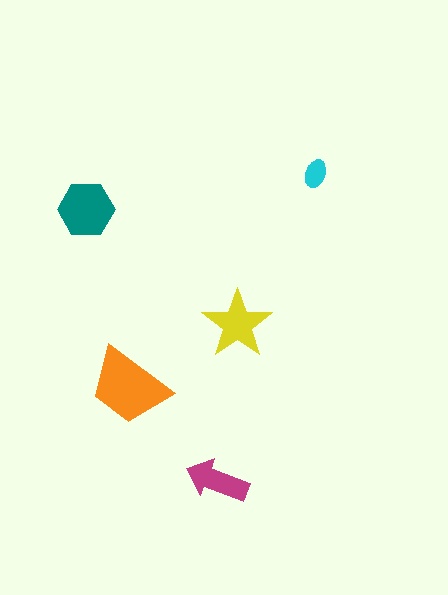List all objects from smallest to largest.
The cyan ellipse, the magenta arrow, the yellow star, the teal hexagon, the orange trapezoid.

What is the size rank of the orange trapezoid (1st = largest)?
1st.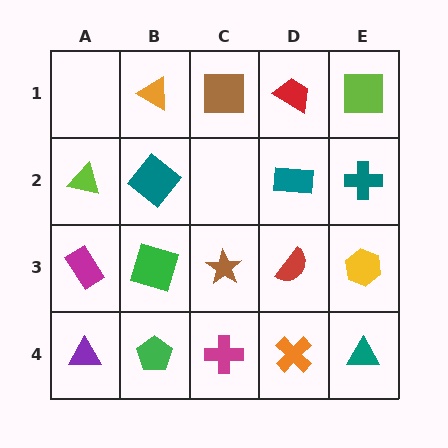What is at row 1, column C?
A brown square.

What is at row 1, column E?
A lime square.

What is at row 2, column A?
A lime triangle.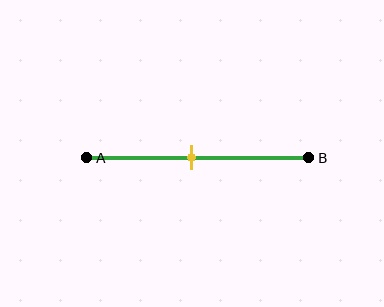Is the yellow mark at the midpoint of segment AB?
Yes, the mark is approximately at the midpoint.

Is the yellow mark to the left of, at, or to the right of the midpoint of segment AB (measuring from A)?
The yellow mark is approximately at the midpoint of segment AB.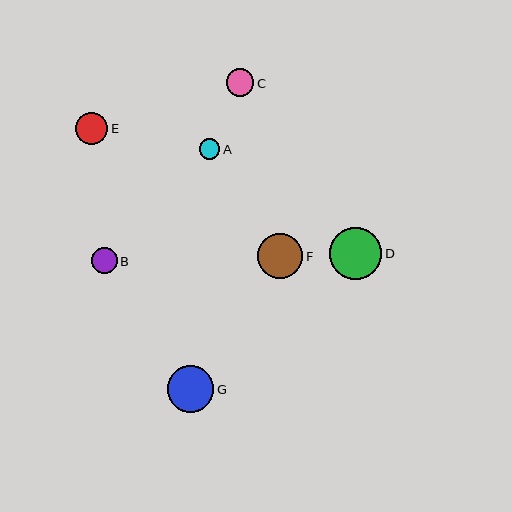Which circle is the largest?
Circle D is the largest with a size of approximately 53 pixels.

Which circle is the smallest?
Circle A is the smallest with a size of approximately 21 pixels.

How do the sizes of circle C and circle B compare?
Circle C and circle B are approximately the same size.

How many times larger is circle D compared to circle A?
Circle D is approximately 2.5 times the size of circle A.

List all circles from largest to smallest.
From largest to smallest: D, G, F, E, C, B, A.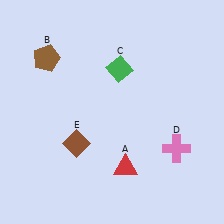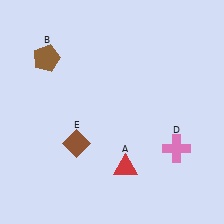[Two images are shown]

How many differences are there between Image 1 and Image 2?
There is 1 difference between the two images.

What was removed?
The green diamond (C) was removed in Image 2.